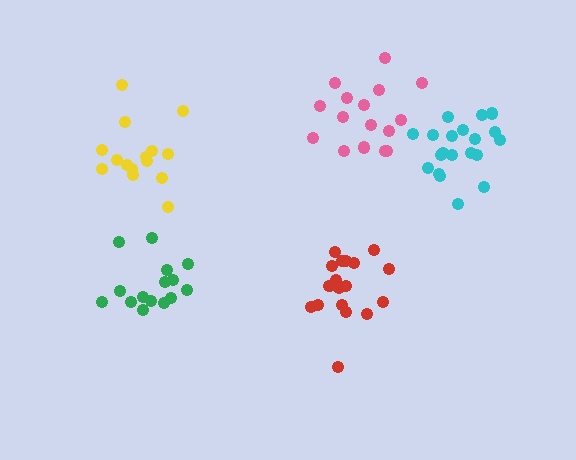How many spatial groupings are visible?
There are 5 spatial groupings.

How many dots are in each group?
Group 1: 15 dots, Group 2: 18 dots, Group 3: 16 dots, Group 4: 20 dots, Group 5: 15 dots (84 total).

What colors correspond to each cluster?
The clusters are colored: yellow, red, pink, cyan, green.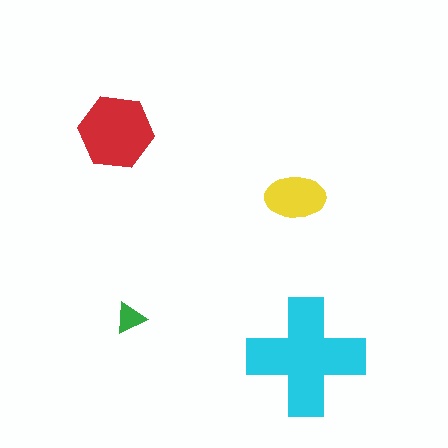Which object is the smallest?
The green triangle.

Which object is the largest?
The cyan cross.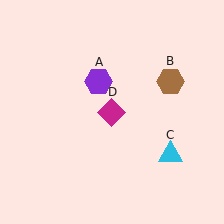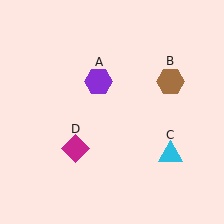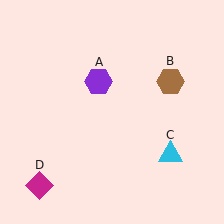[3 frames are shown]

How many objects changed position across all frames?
1 object changed position: magenta diamond (object D).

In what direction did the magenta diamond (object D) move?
The magenta diamond (object D) moved down and to the left.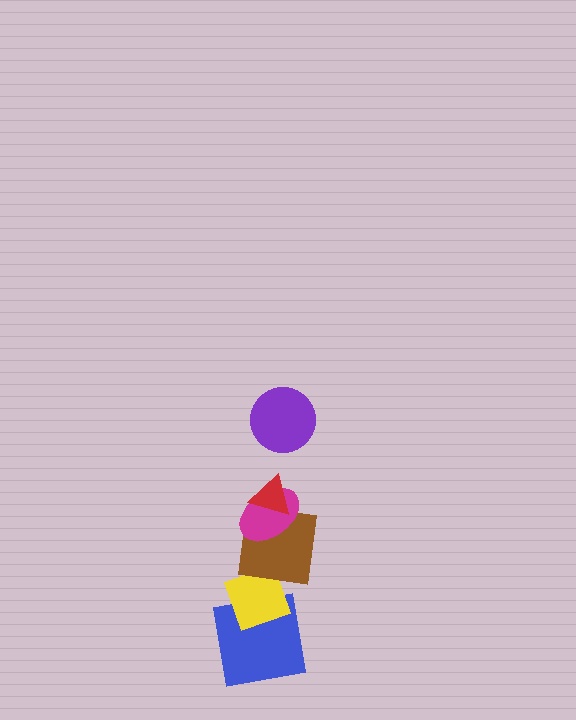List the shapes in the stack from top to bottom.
From top to bottom: the purple circle, the red triangle, the magenta ellipse, the brown square, the yellow diamond, the blue square.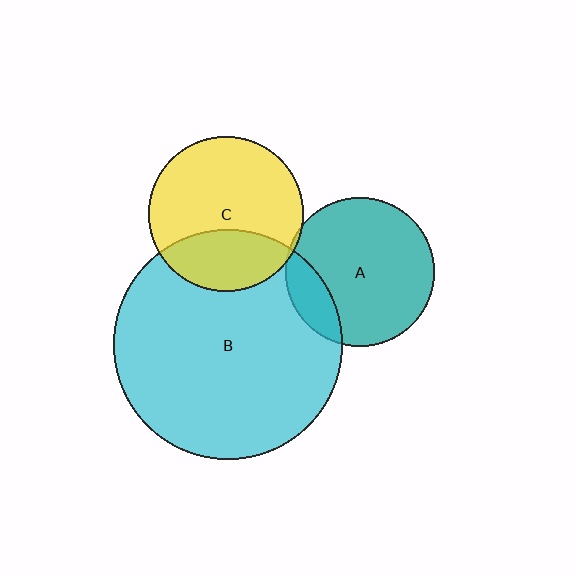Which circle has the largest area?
Circle B (cyan).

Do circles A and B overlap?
Yes.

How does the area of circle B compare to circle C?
Approximately 2.2 times.